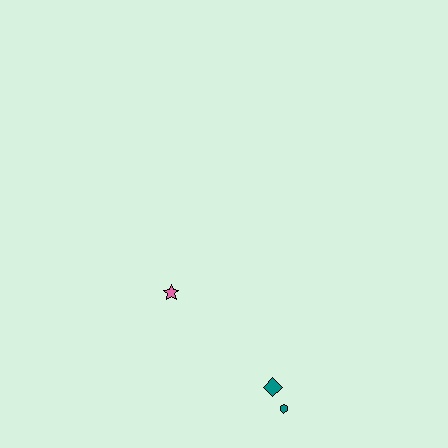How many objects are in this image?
There are 3 objects.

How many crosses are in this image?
There are no crosses.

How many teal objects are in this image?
There are 2 teal objects.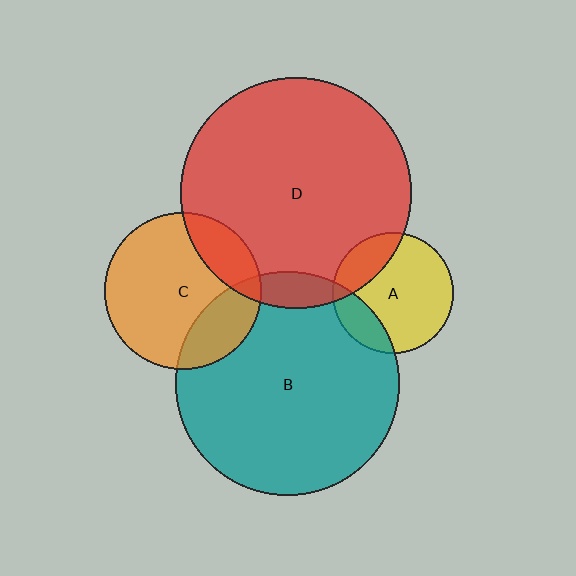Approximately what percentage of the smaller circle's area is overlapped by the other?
Approximately 10%.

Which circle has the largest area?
Circle D (red).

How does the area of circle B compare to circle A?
Approximately 3.4 times.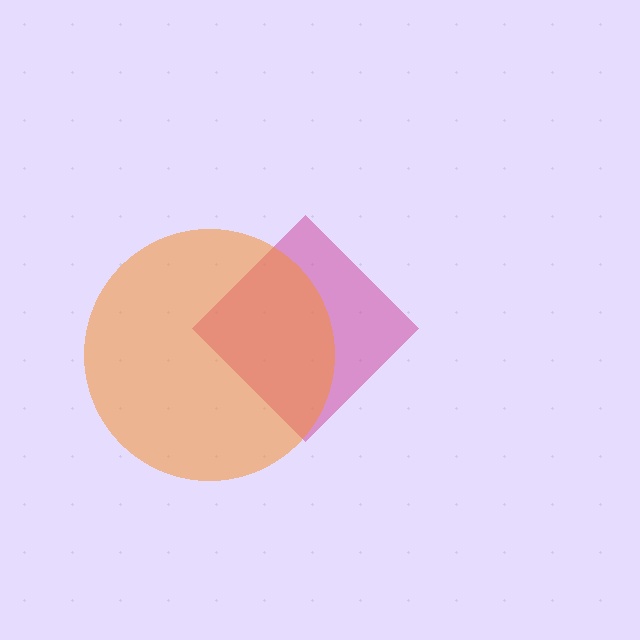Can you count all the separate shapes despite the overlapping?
Yes, there are 2 separate shapes.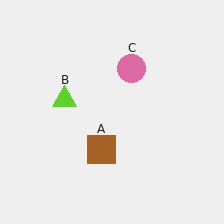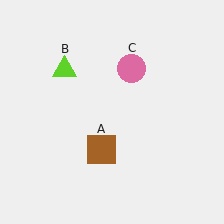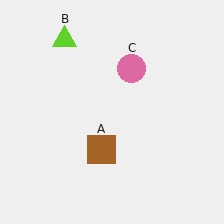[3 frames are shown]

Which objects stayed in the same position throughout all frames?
Brown square (object A) and pink circle (object C) remained stationary.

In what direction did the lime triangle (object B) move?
The lime triangle (object B) moved up.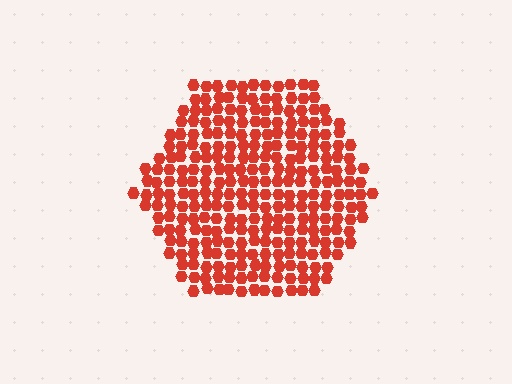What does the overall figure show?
The overall figure shows a hexagon.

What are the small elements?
The small elements are hexagons.